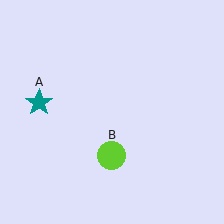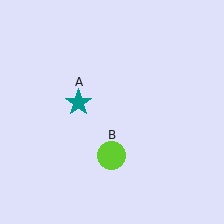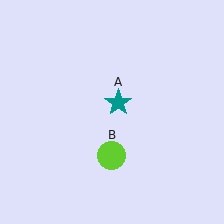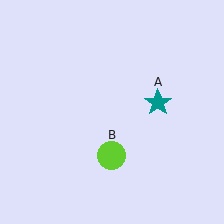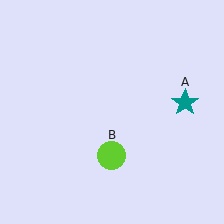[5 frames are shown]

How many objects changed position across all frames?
1 object changed position: teal star (object A).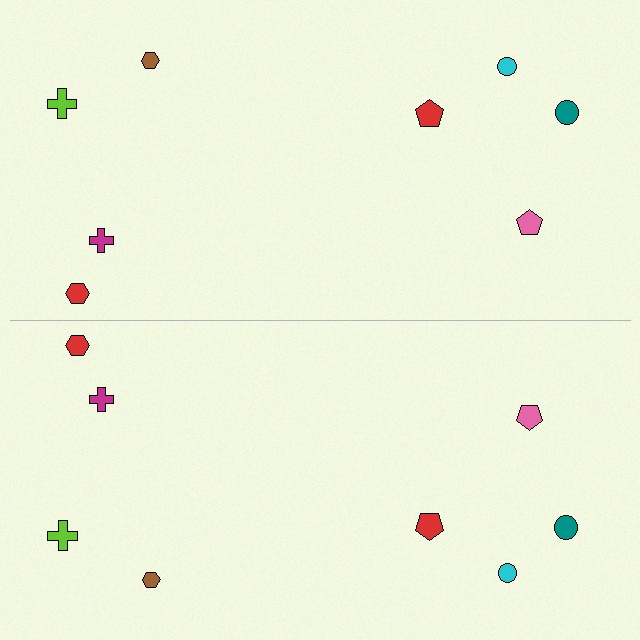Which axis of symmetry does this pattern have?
The pattern has a horizontal axis of symmetry running through the center of the image.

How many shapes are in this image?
There are 16 shapes in this image.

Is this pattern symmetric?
Yes, this pattern has bilateral (reflection) symmetry.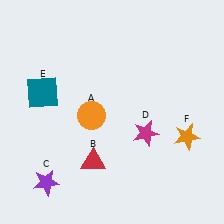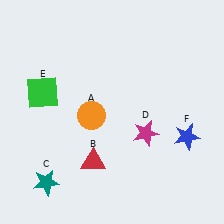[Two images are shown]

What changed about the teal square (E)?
In Image 1, E is teal. In Image 2, it changed to green.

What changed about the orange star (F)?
In Image 1, F is orange. In Image 2, it changed to blue.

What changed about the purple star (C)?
In Image 1, C is purple. In Image 2, it changed to teal.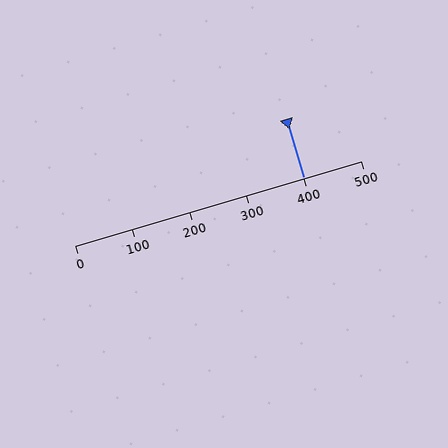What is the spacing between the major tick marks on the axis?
The major ticks are spaced 100 apart.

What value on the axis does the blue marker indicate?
The marker indicates approximately 400.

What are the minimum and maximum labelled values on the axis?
The axis runs from 0 to 500.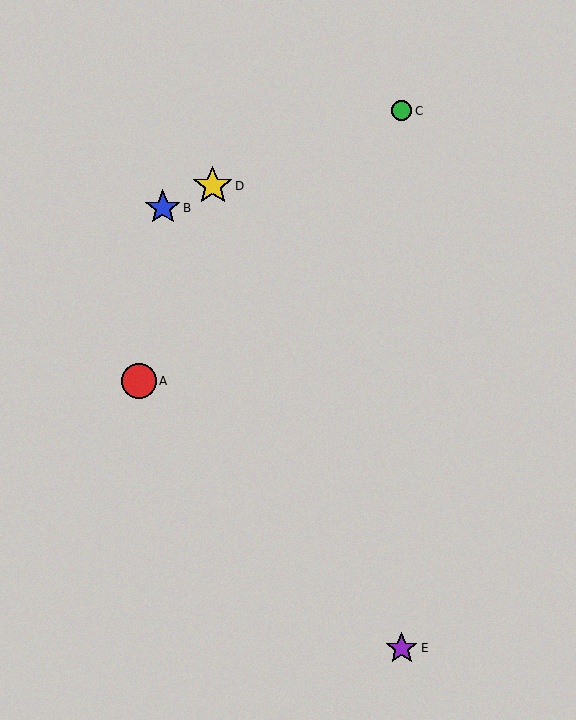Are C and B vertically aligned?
No, C is at x≈402 and B is at x≈163.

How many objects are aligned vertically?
2 objects (C, E) are aligned vertically.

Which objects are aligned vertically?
Objects C, E are aligned vertically.